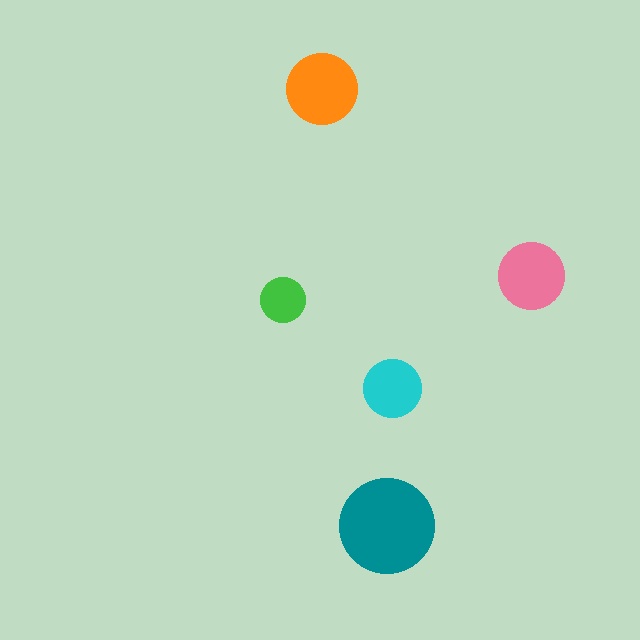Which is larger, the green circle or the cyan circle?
The cyan one.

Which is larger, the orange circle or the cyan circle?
The orange one.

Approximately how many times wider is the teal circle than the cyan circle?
About 1.5 times wider.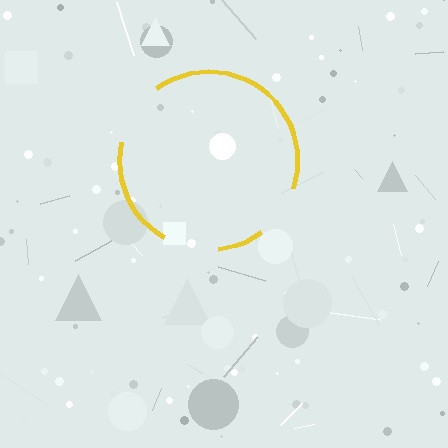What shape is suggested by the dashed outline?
The dashed outline suggests a circle.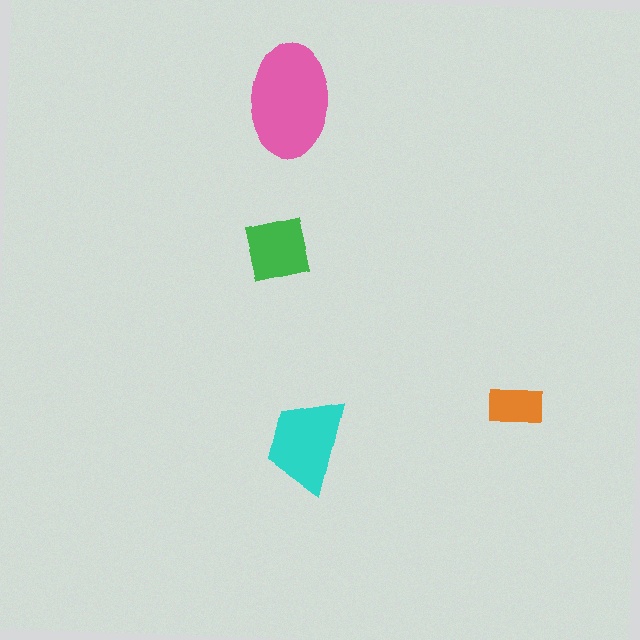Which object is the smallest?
The orange rectangle.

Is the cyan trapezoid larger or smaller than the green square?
Larger.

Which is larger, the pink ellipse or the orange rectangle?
The pink ellipse.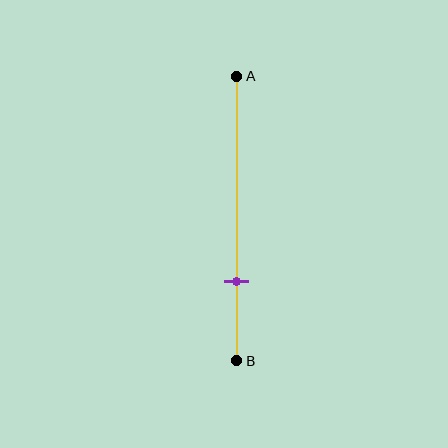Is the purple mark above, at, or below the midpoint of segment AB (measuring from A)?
The purple mark is below the midpoint of segment AB.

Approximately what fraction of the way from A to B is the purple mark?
The purple mark is approximately 70% of the way from A to B.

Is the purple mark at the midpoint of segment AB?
No, the mark is at about 70% from A, not at the 50% midpoint.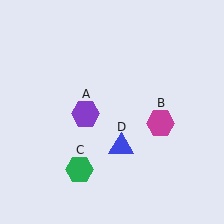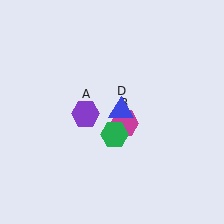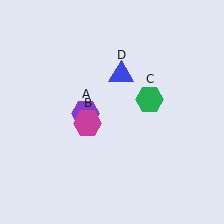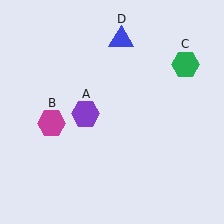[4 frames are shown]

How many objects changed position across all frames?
3 objects changed position: magenta hexagon (object B), green hexagon (object C), blue triangle (object D).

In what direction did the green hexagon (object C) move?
The green hexagon (object C) moved up and to the right.